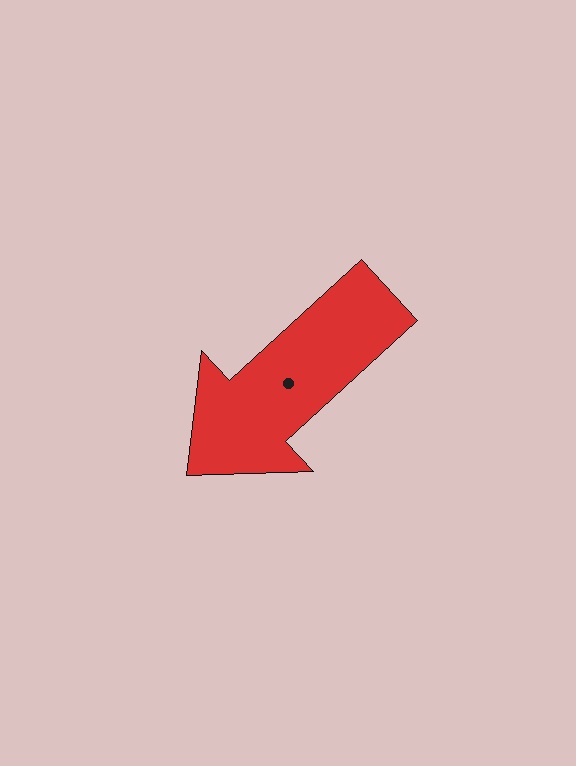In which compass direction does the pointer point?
Southwest.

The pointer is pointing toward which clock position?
Roughly 8 o'clock.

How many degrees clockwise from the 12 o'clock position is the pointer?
Approximately 228 degrees.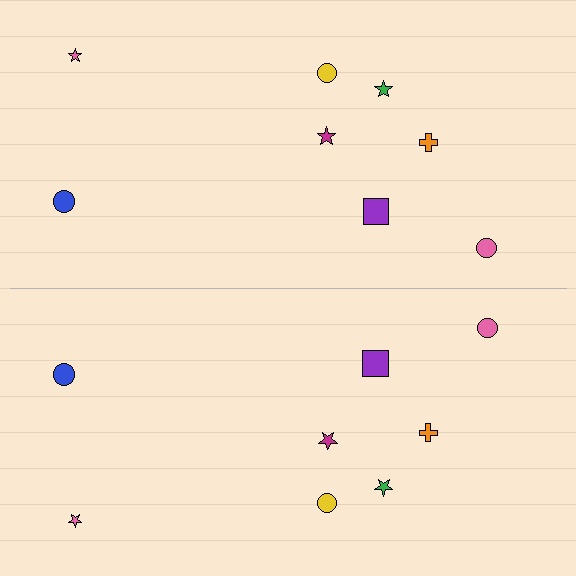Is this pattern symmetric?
Yes, this pattern has bilateral (reflection) symmetry.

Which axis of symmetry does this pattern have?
The pattern has a horizontal axis of symmetry running through the center of the image.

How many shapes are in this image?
There are 16 shapes in this image.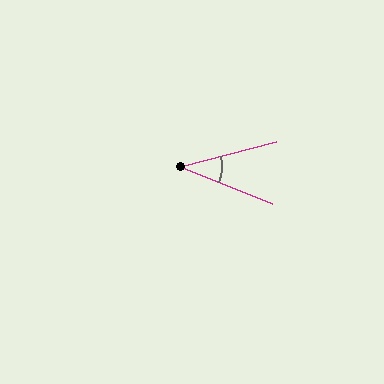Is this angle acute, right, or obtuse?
It is acute.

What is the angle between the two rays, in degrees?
Approximately 37 degrees.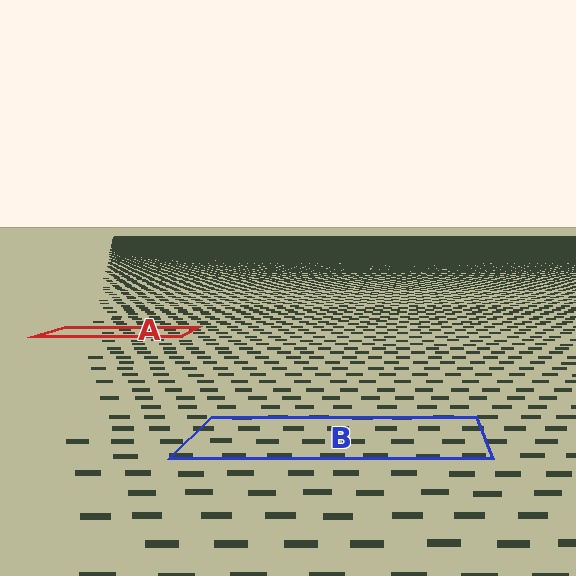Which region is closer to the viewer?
Region B is closer. The texture elements there are larger and more spread out.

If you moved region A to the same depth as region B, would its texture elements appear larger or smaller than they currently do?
They would appear larger. At a closer depth, the same texture elements are projected at a bigger on-screen size.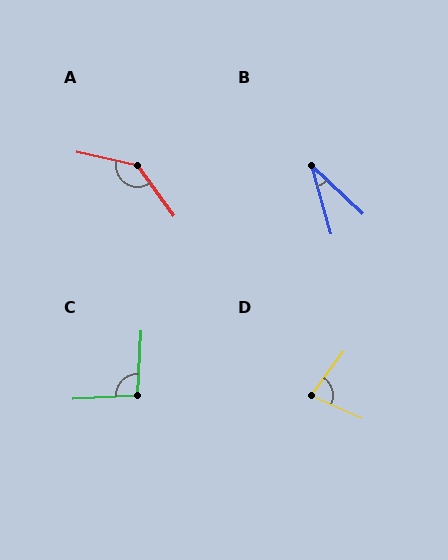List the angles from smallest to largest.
B (31°), D (77°), C (96°), A (139°).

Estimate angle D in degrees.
Approximately 77 degrees.